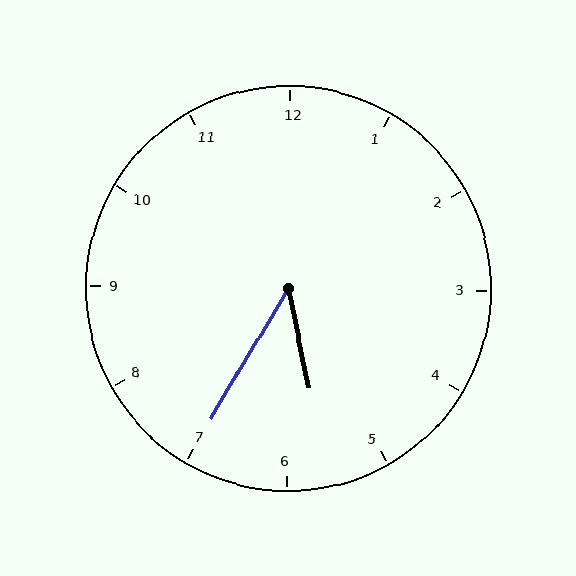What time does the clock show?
5:35.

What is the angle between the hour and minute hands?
Approximately 42 degrees.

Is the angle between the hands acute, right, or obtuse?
It is acute.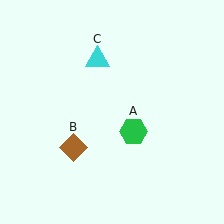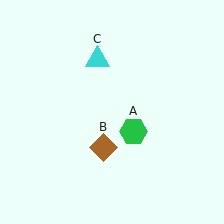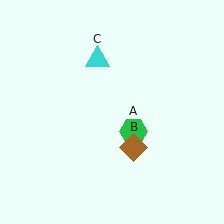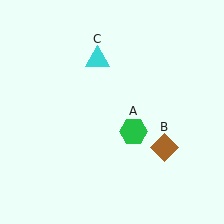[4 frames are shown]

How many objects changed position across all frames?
1 object changed position: brown diamond (object B).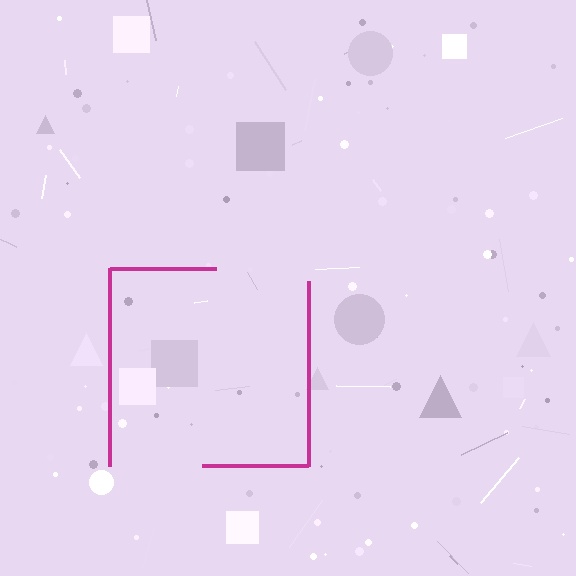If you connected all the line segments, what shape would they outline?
They would outline a square.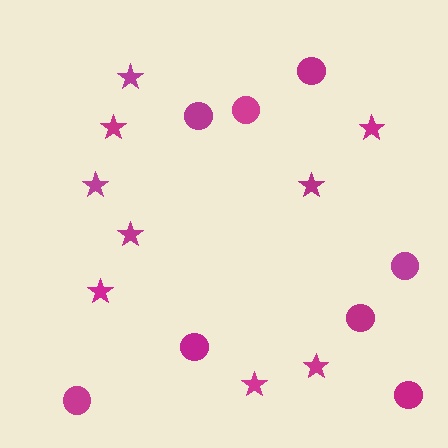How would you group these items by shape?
There are 2 groups: one group of stars (9) and one group of circles (8).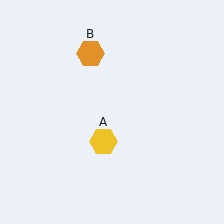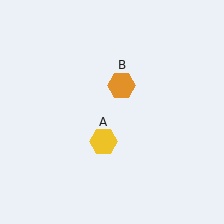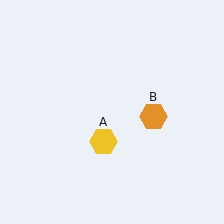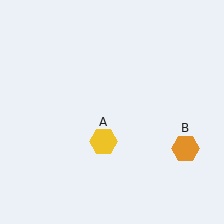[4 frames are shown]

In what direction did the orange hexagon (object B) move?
The orange hexagon (object B) moved down and to the right.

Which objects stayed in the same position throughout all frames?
Yellow hexagon (object A) remained stationary.